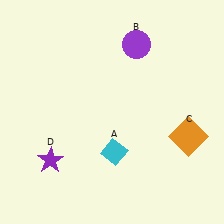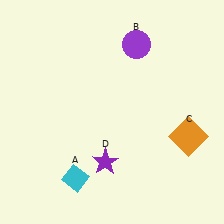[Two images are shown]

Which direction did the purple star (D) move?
The purple star (D) moved right.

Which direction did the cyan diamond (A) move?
The cyan diamond (A) moved left.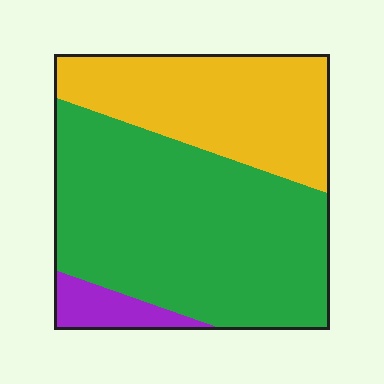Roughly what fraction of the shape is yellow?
Yellow takes up about one third (1/3) of the shape.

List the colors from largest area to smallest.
From largest to smallest: green, yellow, purple.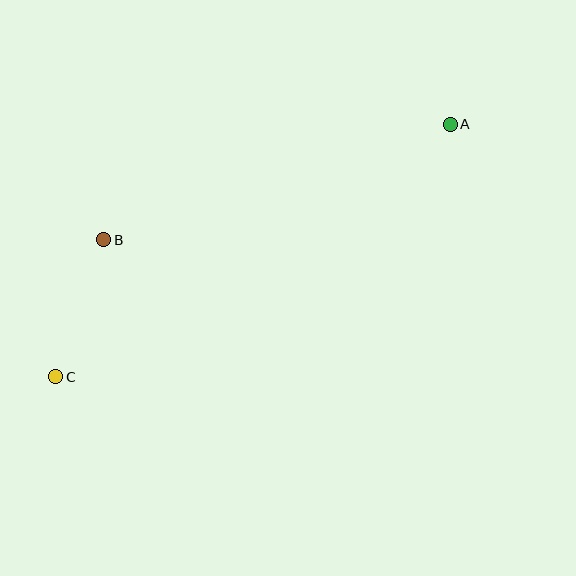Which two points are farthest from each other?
Points A and C are farthest from each other.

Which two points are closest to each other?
Points B and C are closest to each other.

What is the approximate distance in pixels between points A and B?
The distance between A and B is approximately 365 pixels.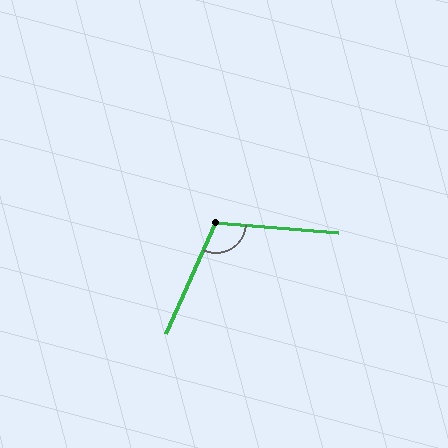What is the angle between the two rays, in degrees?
Approximately 110 degrees.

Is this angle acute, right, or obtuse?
It is obtuse.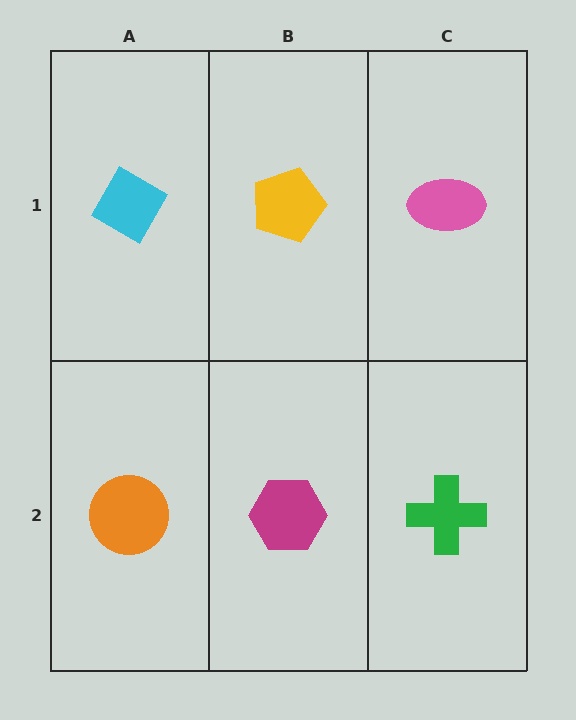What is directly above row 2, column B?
A yellow pentagon.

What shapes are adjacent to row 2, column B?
A yellow pentagon (row 1, column B), an orange circle (row 2, column A), a green cross (row 2, column C).